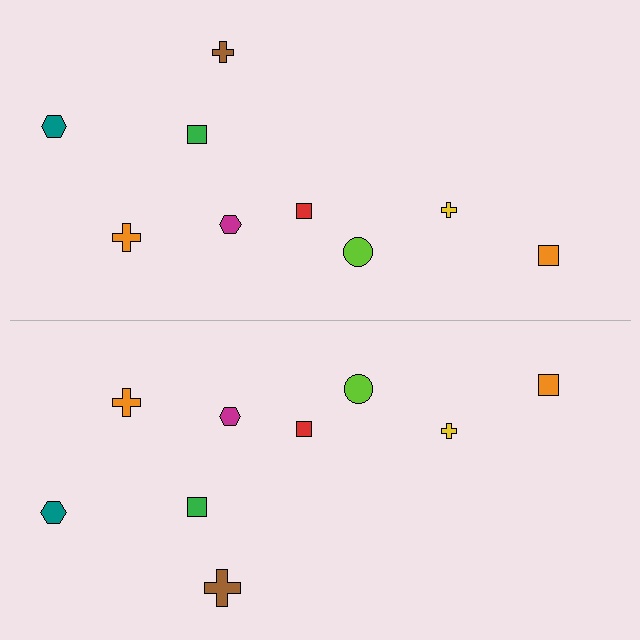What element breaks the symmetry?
The brown cross on the bottom side has a different size than its mirror counterpart.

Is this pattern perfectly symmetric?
No, the pattern is not perfectly symmetric. The brown cross on the bottom side has a different size than its mirror counterpart.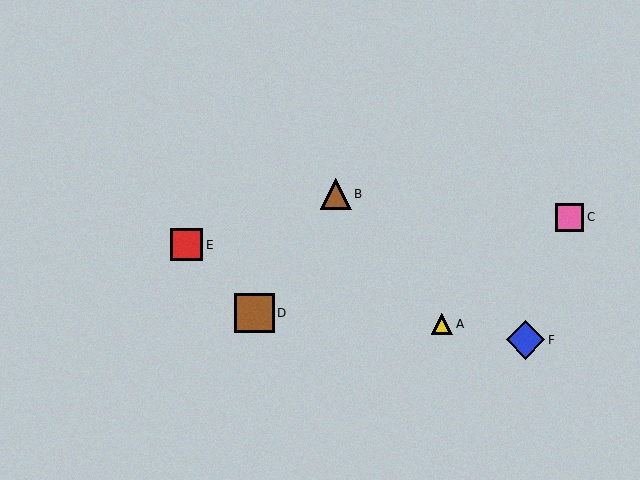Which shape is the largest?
The brown square (labeled D) is the largest.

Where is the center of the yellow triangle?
The center of the yellow triangle is at (442, 324).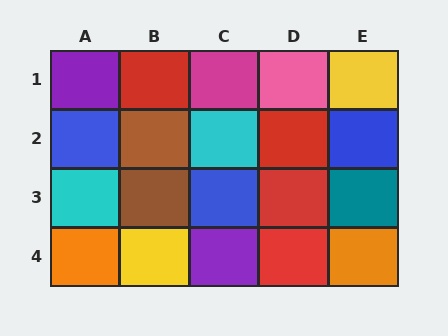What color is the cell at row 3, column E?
Teal.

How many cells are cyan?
2 cells are cyan.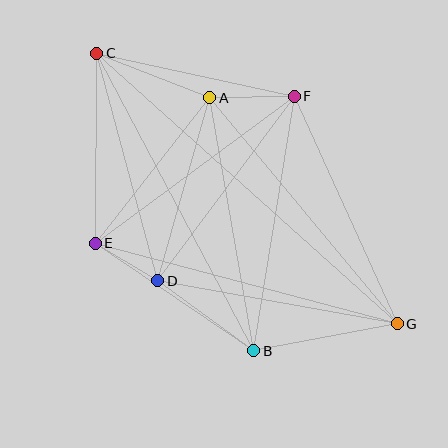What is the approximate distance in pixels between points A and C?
The distance between A and C is approximately 121 pixels.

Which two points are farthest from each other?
Points C and G are farthest from each other.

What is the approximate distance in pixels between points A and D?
The distance between A and D is approximately 190 pixels.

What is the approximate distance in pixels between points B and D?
The distance between B and D is approximately 119 pixels.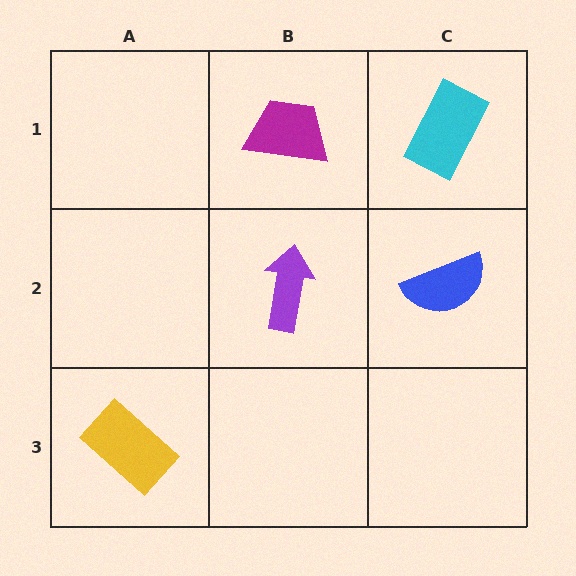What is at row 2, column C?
A blue semicircle.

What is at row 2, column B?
A purple arrow.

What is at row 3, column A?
A yellow rectangle.